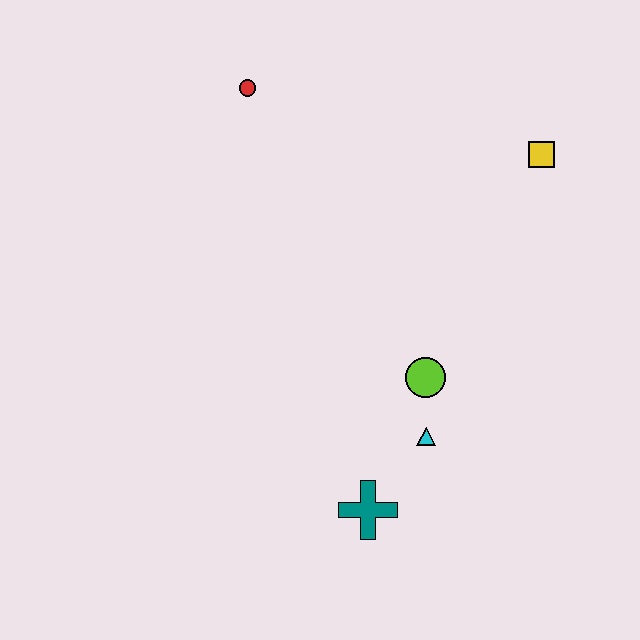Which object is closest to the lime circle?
The cyan triangle is closest to the lime circle.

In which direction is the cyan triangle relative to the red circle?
The cyan triangle is below the red circle.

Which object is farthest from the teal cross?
The red circle is farthest from the teal cross.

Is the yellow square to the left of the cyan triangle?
No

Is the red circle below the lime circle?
No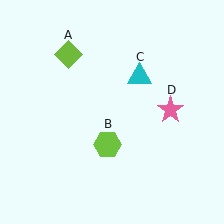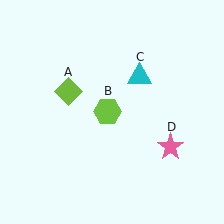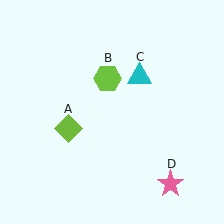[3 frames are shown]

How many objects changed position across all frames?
3 objects changed position: lime diamond (object A), lime hexagon (object B), pink star (object D).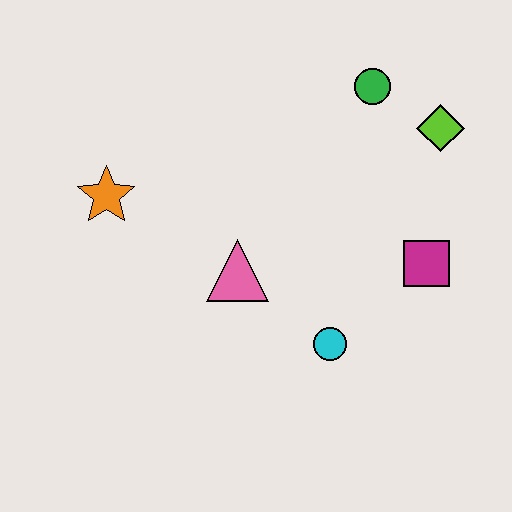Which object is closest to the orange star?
The pink triangle is closest to the orange star.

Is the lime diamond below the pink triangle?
No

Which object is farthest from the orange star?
The lime diamond is farthest from the orange star.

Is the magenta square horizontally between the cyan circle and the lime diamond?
Yes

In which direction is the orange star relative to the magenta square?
The orange star is to the left of the magenta square.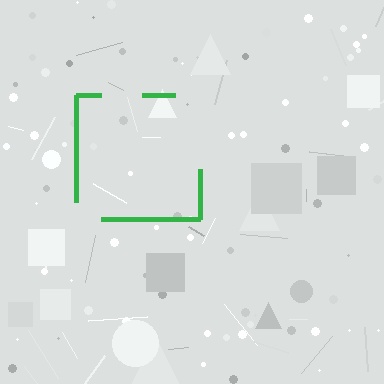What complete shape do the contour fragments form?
The contour fragments form a square.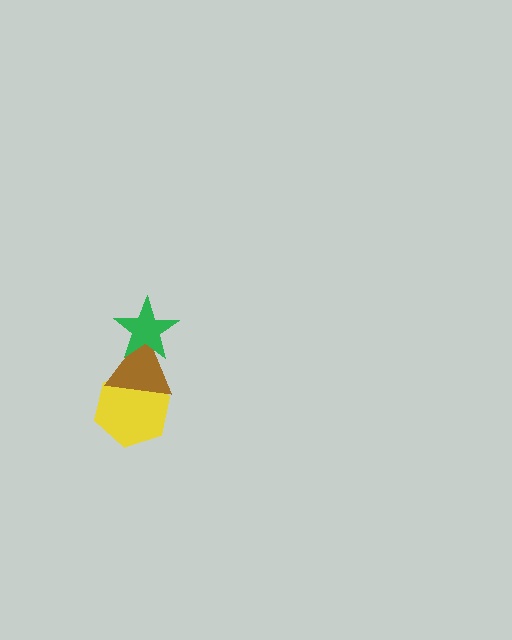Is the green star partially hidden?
No, no other shape covers it.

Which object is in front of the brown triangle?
The green star is in front of the brown triangle.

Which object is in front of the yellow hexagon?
The brown triangle is in front of the yellow hexagon.